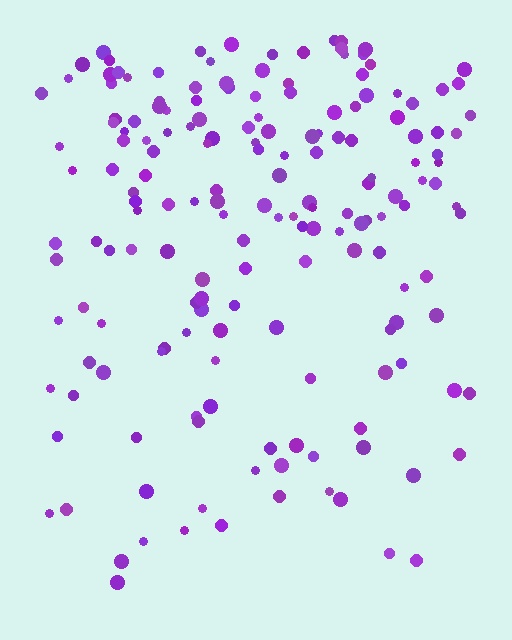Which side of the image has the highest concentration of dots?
The top.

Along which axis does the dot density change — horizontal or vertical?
Vertical.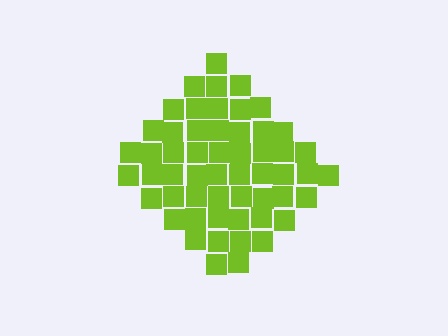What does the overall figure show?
The overall figure shows a diamond.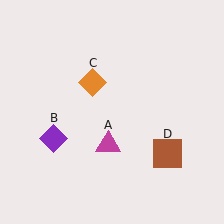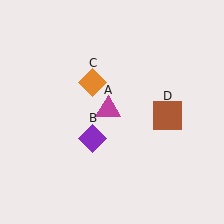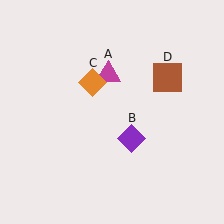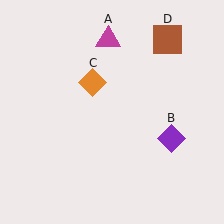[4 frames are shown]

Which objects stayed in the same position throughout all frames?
Orange diamond (object C) remained stationary.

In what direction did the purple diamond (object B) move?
The purple diamond (object B) moved right.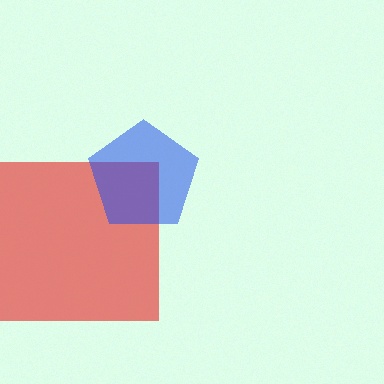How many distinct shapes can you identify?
There are 2 distinct shapes: a red square, a blue pentagon.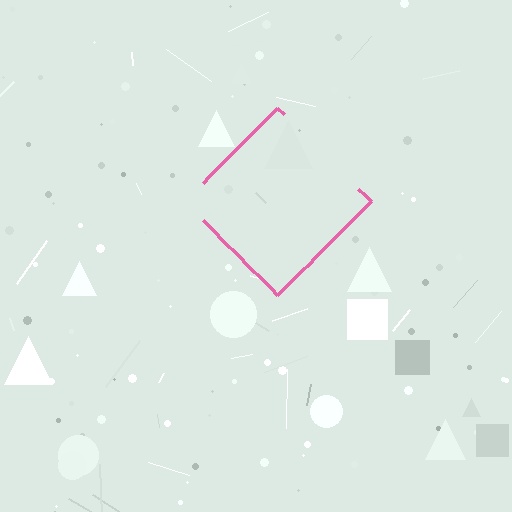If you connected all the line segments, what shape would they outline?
They would outline a diamond.